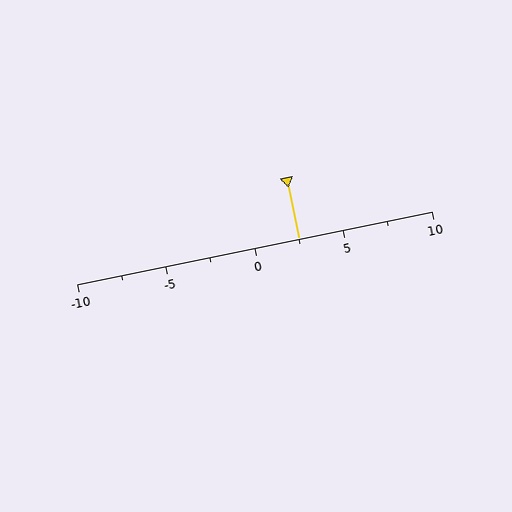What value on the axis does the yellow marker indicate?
The marker indicates approximately 2.5.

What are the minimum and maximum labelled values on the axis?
The axis runs from -10 to 10.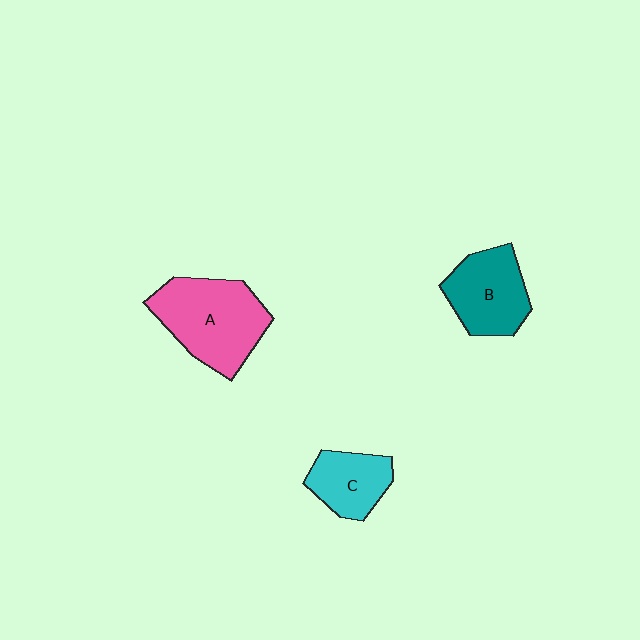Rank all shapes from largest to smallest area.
From largest to smallest: A (pink), B (teal), C (cyan).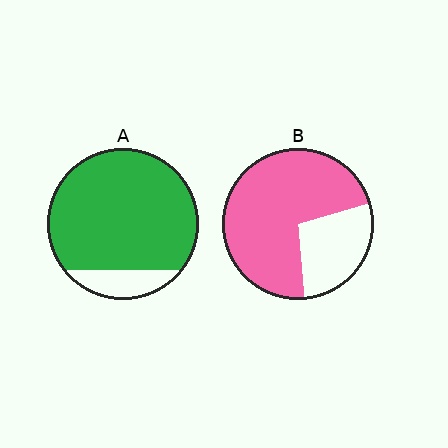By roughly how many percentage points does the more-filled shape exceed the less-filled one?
By roughly 15 percentage points (A over B).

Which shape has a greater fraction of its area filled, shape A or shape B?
Shape A.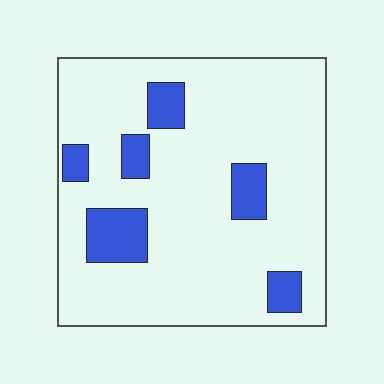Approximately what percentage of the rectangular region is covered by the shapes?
Approximately 15%.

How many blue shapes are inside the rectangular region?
6.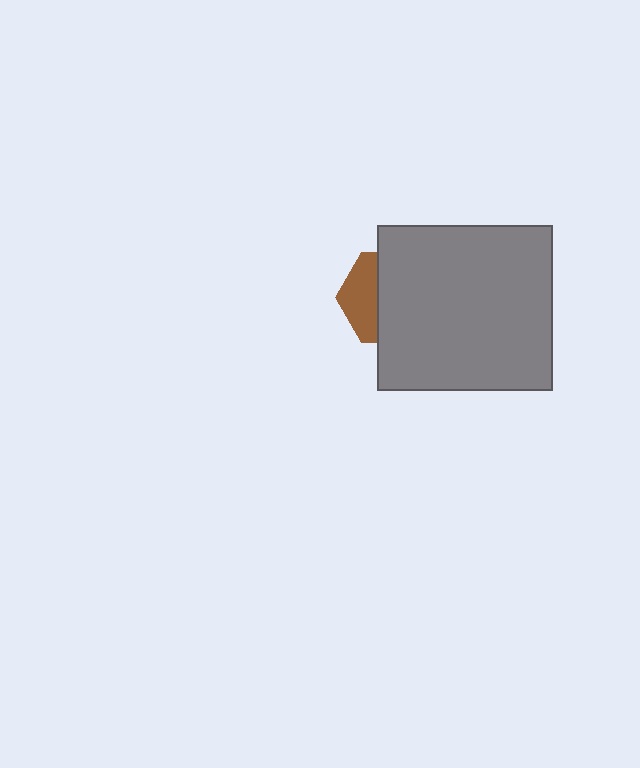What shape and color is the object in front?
The object in front is a gray rectangle.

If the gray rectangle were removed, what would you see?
You would see the complete brown hexagon.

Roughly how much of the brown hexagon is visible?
A small part of it is visible (roughly 37%).